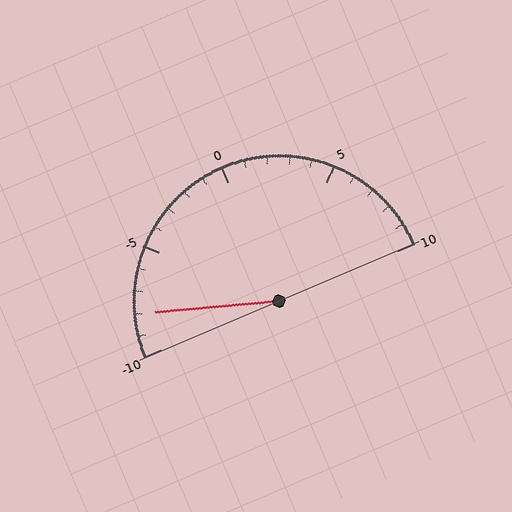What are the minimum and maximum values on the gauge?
The gauge ranges from -10 to 10.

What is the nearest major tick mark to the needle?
The nearest major tick mark is -10.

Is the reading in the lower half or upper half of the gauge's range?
The reading is in the lower half of the range (-10 to 10).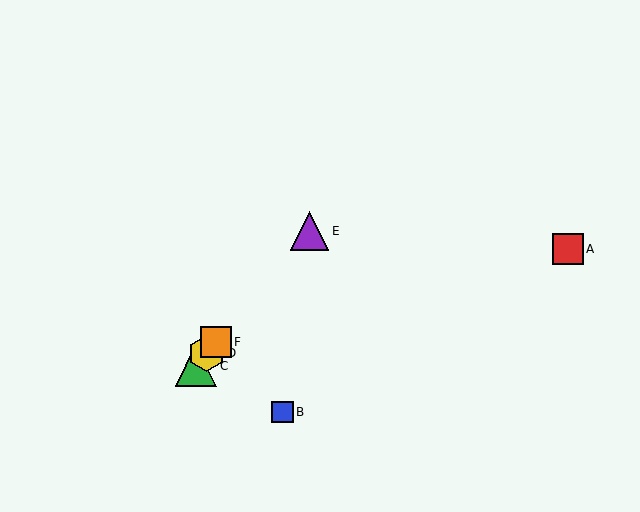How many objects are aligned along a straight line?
4 objects (C, D, E, F) are aligned along a straight line.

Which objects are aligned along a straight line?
Objects C, D, E, F are aligned along a straight line.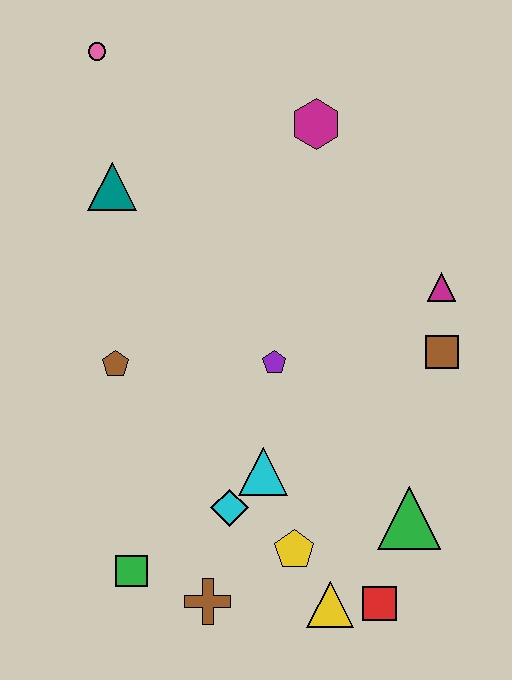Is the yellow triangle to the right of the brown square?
No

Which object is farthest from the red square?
The pink circle is farthest from the red square.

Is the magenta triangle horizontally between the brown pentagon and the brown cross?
No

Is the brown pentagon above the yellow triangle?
Yes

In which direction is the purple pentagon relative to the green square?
The purple pentagon is above the green square.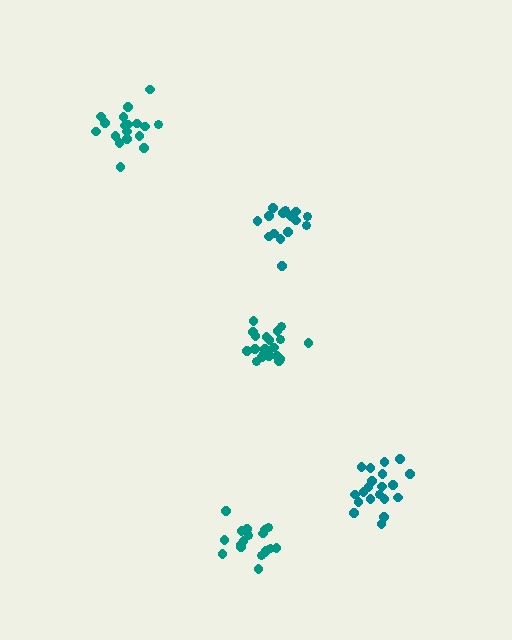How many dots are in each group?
Group 1: 18 dots, Group 2: 21 dots, Group 3: 18 dots, Group 4: 20 dots, Group 5: 15 dots (92 total).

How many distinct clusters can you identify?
There are 5 distinct clusters.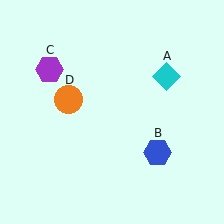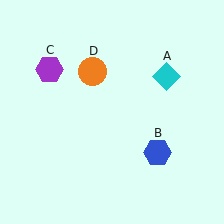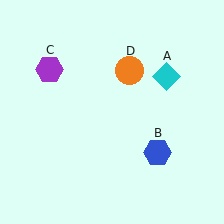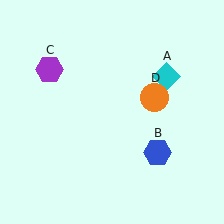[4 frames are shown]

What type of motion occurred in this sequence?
The orange circle (object D) rotated clockwise around the center of the scene.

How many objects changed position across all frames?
1 object changed position: orange circle (object D).